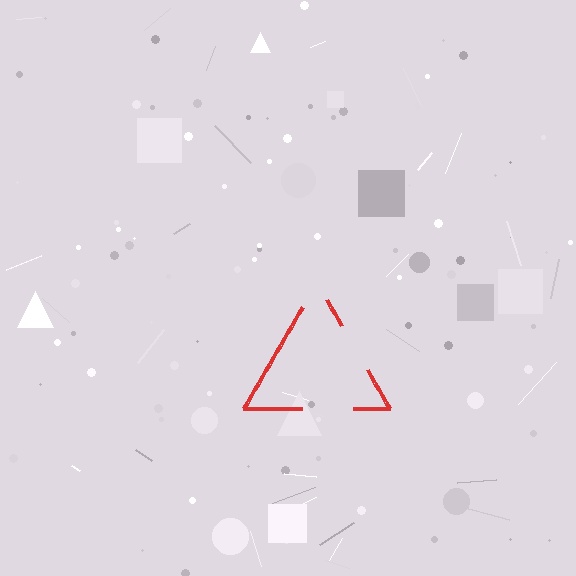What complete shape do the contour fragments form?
The contour fragments form a triangle.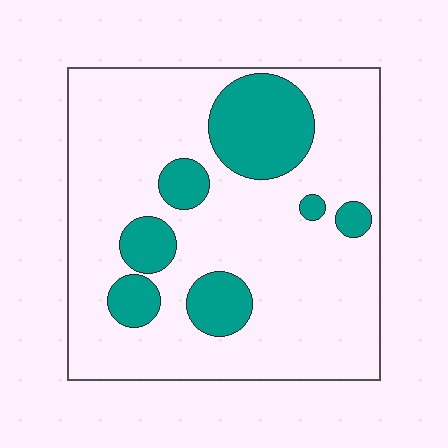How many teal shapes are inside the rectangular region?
7.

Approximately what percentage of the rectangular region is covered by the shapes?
Approximately 20%.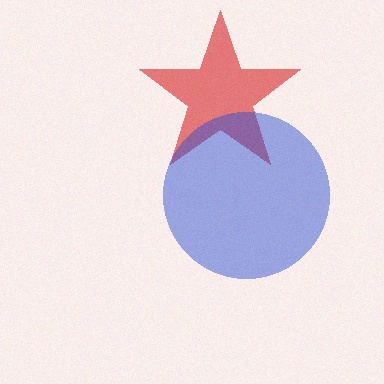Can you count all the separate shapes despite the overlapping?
Yes, there are 2 separate shapes.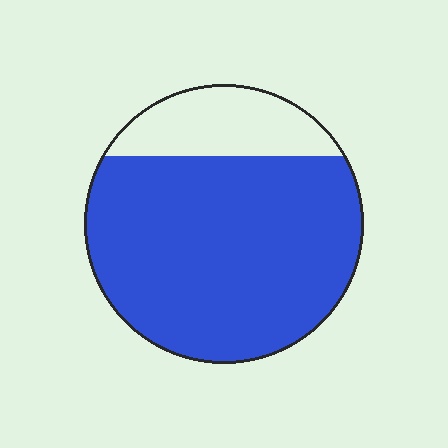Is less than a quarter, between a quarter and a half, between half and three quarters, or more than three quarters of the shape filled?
More than three quarters.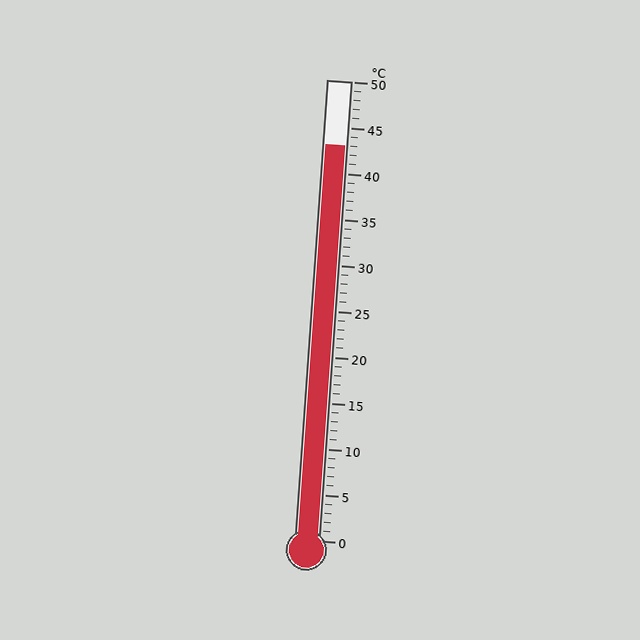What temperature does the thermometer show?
The thermometer shows approximately 43°C.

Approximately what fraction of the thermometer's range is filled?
The thermometer is filled to approximately 85% of its range.